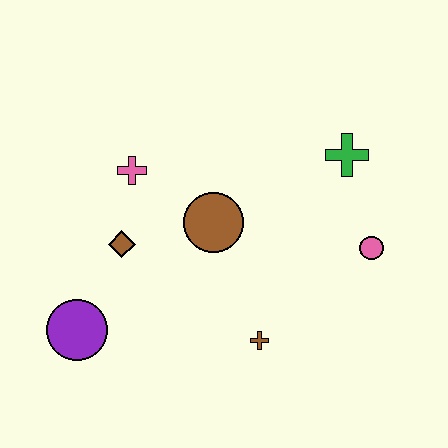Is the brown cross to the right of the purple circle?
Yes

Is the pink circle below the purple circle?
No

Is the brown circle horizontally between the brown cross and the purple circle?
Yes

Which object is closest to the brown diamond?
The pink cross is closest to the brown diamond.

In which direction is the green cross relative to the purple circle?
The green cross is to the right of the purple circle.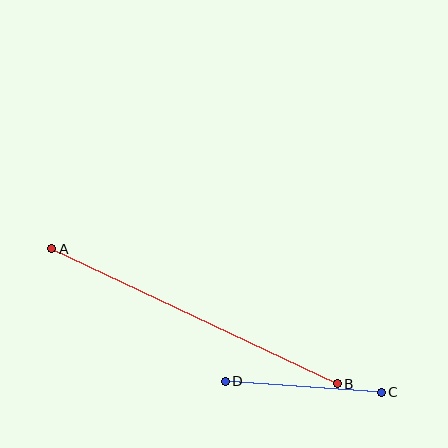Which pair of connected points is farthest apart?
Points A and B are farthest apart.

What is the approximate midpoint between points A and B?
The midpoint is at approximately (195, 316) pixels.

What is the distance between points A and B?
The distance is approximately 315 pixels.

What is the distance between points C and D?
The distance is approximately 156 pixels.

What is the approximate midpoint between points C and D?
The midpoint is at approximately (303, 387) pixels.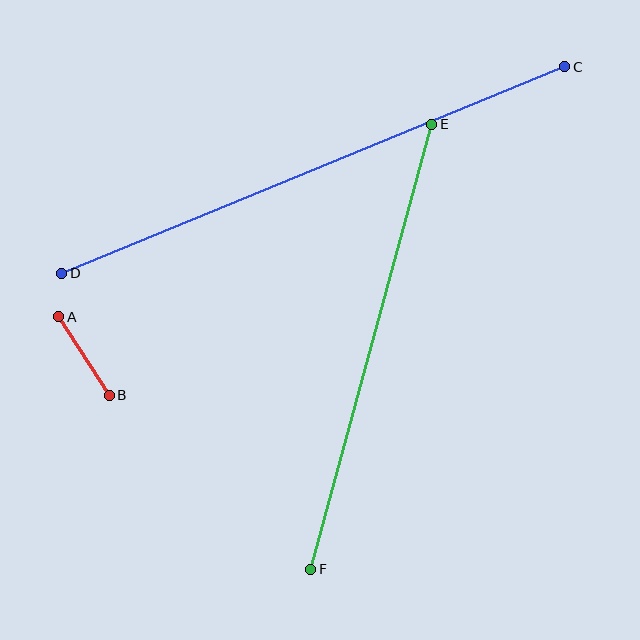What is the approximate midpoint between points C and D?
The midpoint is at approximately (313, 170) pixels.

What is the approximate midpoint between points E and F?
The midpoint is at approximately (371, 347) pixels.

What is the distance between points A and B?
The distance is approximately 93 pixels.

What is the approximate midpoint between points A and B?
The midpoint is at approximately (84, 356) pixels.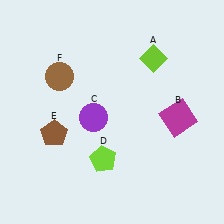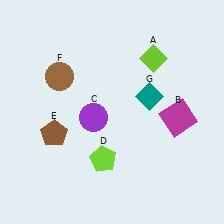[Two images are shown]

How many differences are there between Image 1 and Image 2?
There is 1 difference between the two images.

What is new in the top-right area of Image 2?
A teal diamond (G) was added in the top-right area of Image 2.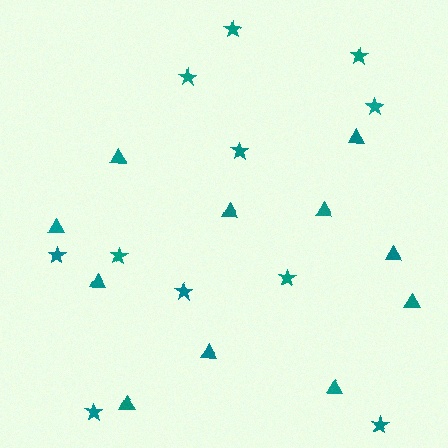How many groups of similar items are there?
There are 2 groups: one group of stars (11) and one group of triangles (11).